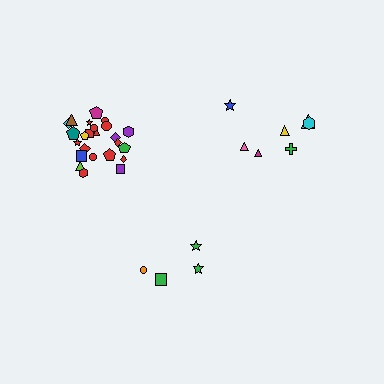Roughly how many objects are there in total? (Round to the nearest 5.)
Roughly 35 objects in total.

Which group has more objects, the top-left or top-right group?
The top-left group.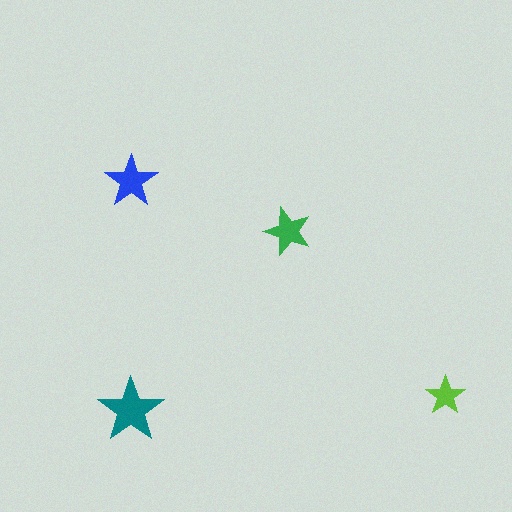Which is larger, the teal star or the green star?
The teal one.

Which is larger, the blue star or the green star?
The blue one.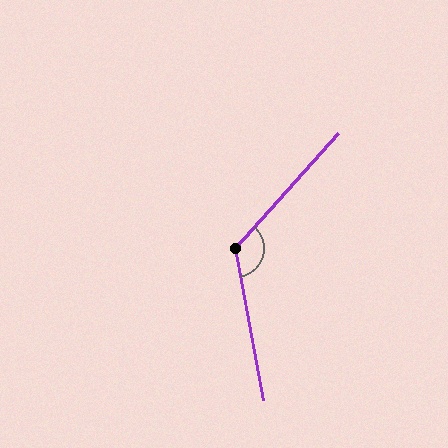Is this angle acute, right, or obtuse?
It is obtuse.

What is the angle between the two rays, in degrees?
Approximately 128 degrees.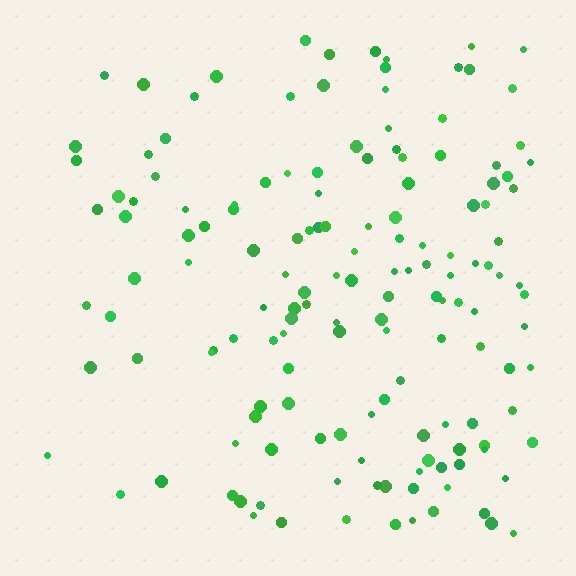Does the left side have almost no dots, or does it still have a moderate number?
Still a moderate number, just noticeably fewer than the right.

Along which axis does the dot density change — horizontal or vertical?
Horizontal.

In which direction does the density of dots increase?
From left to right, with the right side densest.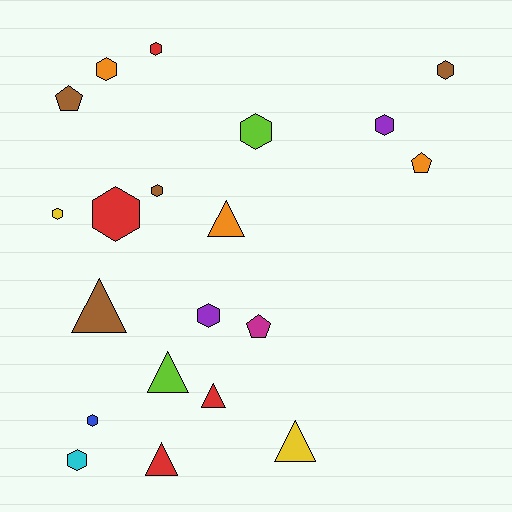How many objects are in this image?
There are 20 objects.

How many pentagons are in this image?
There are 3 pentagons.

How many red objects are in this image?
There are 4 red objects.